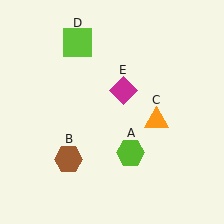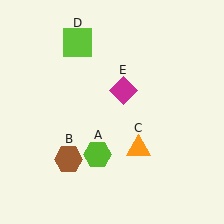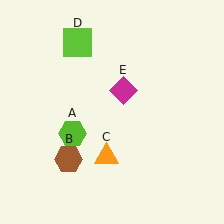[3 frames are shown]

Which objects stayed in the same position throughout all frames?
Brown hexagon (object B) and lime square (object D) and magenta diamond (object E) remained stationary.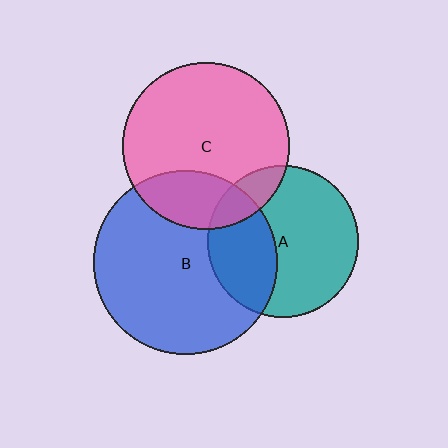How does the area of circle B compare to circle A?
Approximately 1.5 times.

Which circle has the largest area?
Circle B (blue).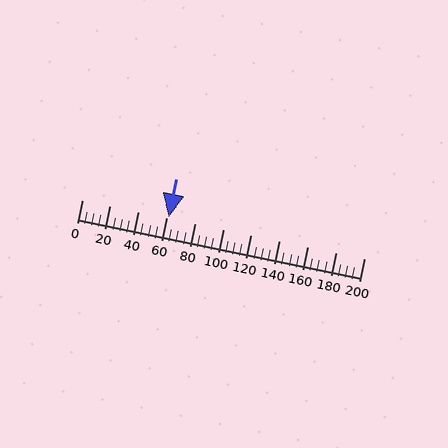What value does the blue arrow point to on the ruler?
The blue arrow points to approximately 62.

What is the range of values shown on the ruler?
The ruler shows values from 0 to 200.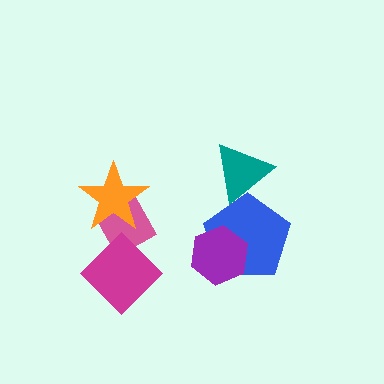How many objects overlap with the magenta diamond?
1 object overlaps with the magenta diamond.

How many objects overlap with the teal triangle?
1 object overlaps with the teal triangle.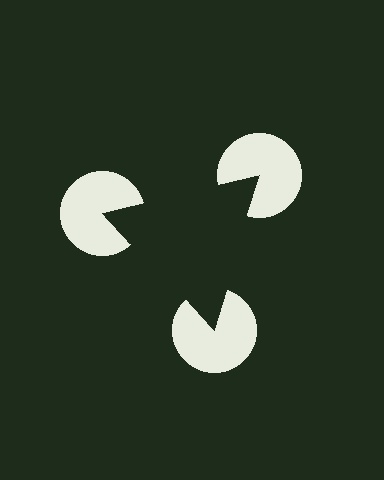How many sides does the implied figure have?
3 sides.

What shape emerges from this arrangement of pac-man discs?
An illusory triangle — its edges are inferred from the aligned wedge cuts in the pac-man discs, not physically drawn.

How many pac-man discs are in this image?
There are 3 — one at each vertex of the illusory triangle.